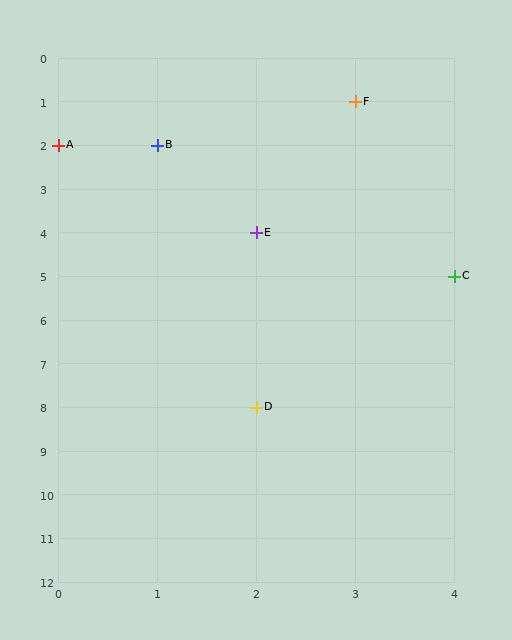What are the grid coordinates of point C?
Point C is at grid coordinates (4, 5).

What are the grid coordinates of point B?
Point B is at grid coordinates (1, 2).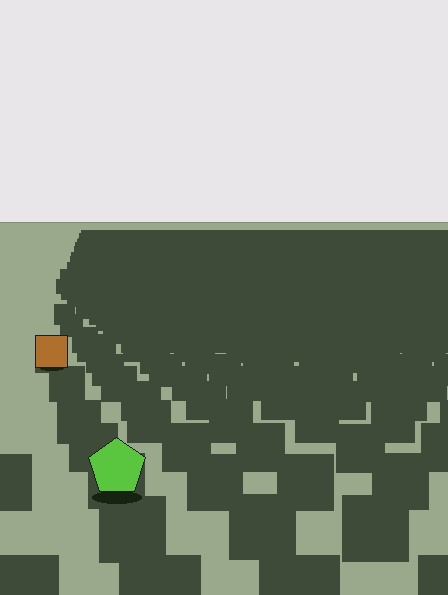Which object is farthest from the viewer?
The brown square is farthest from the viewer. It appears smaller and the ground texture around it is denser.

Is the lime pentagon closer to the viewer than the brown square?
Yes. The lime pentagon is closer — you can tell from the texture gradient: the ground texture is coarser near it.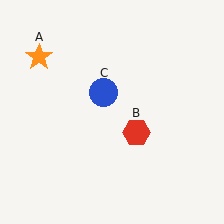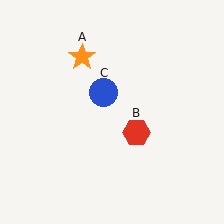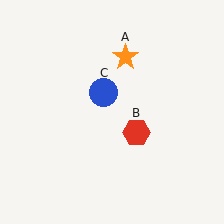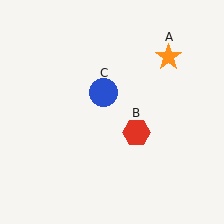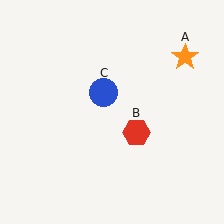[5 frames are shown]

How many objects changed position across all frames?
1 object changed position: orange star (object A).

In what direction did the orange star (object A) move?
The orange star (object A) moved right.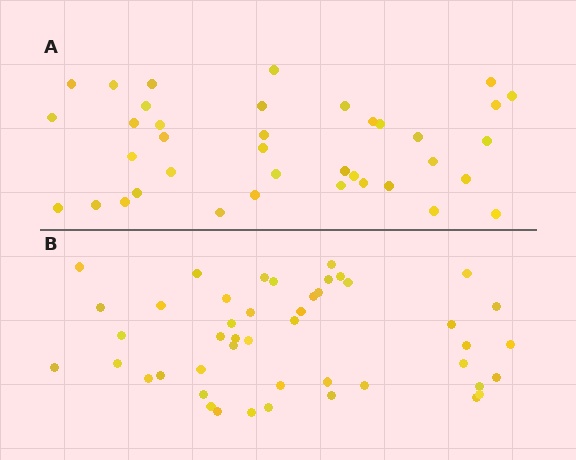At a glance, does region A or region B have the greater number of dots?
Region B (the bottom region) has more dots.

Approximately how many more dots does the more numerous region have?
Region B has roughly 8 or so more dots than region A.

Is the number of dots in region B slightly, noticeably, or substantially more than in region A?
Region B has only slightly more — the two regions are fairly close. The ratio is roughly 1.2 to 1.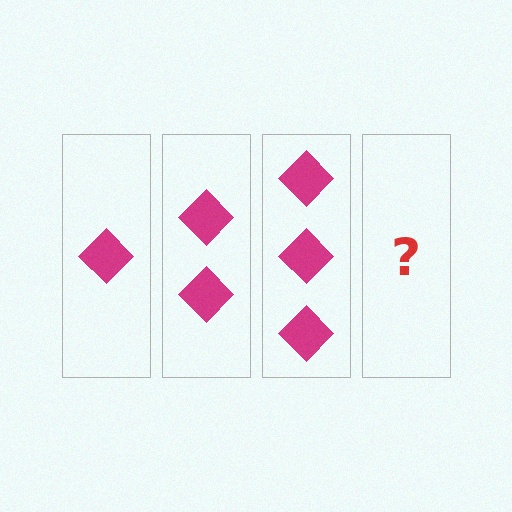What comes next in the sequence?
The next element should be 4 diamonds.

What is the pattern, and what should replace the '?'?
The pattern is that each step adds one more diamond. The '?' should be 4 diamonds.